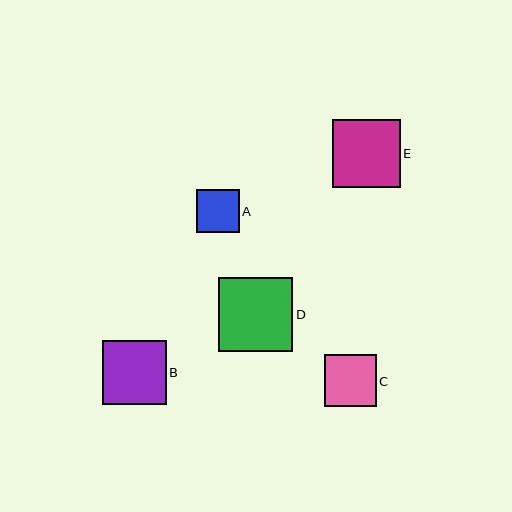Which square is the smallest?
Square A is the smallest with a size of approximately 43 pixels.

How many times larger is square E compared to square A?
Square E is approximately 1.6 times the size of square A.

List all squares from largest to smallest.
From largest to smallest: D, E, B, C, A.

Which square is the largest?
Square D is the largest with a size of approximately 75 pixels.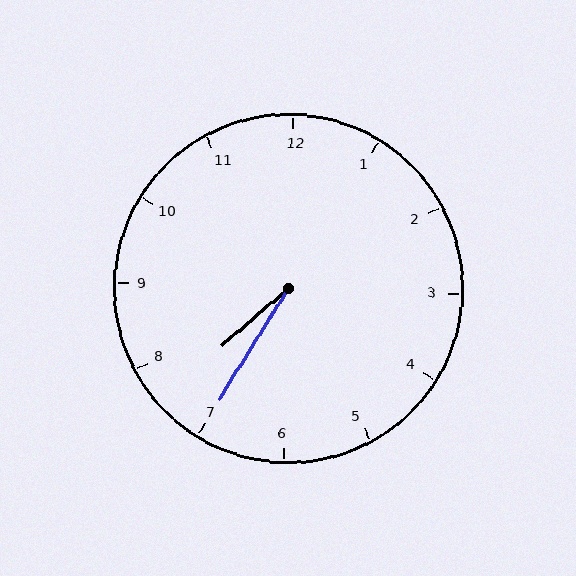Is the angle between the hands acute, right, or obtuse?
It is acute.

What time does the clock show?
7:35.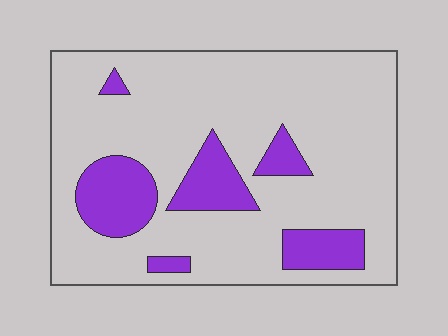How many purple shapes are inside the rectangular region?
6.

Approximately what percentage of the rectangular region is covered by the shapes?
Approximately 20%.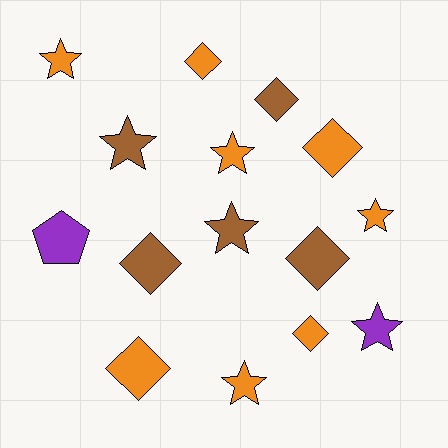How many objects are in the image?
There are 15 objects.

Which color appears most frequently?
Orange, with 8 objects.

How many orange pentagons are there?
There are no orange pentagons.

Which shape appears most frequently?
Diamond, with 7 objects.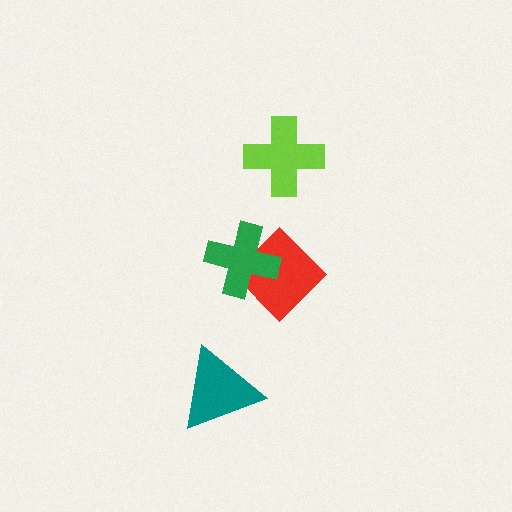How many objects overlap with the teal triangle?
0 objects overlap with the teal triangle.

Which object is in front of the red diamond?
The green cross is in front of the red diamond.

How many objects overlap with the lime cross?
0 objects overlap with the lime cross.